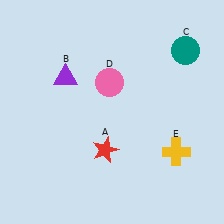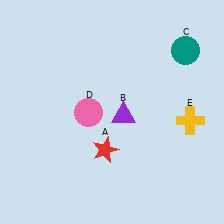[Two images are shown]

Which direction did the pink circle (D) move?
The pink circle (D) moved down.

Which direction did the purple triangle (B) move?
The purple triangle (B) moved right.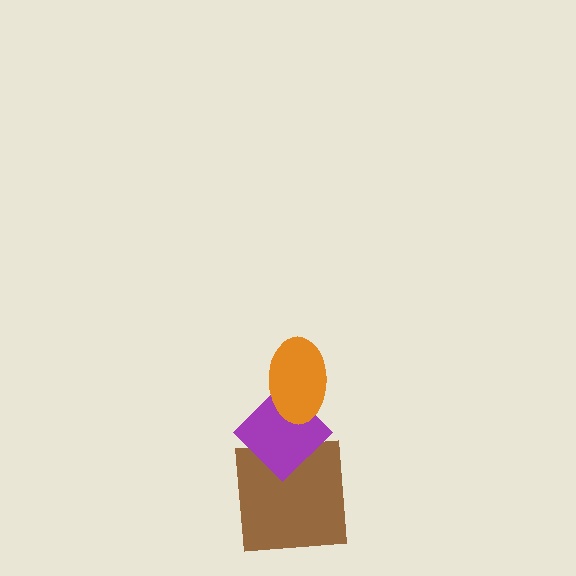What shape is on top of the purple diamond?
The orange ellipse is on top of the purple diamond.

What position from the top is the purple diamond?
The purple diamond is 2nd from the top.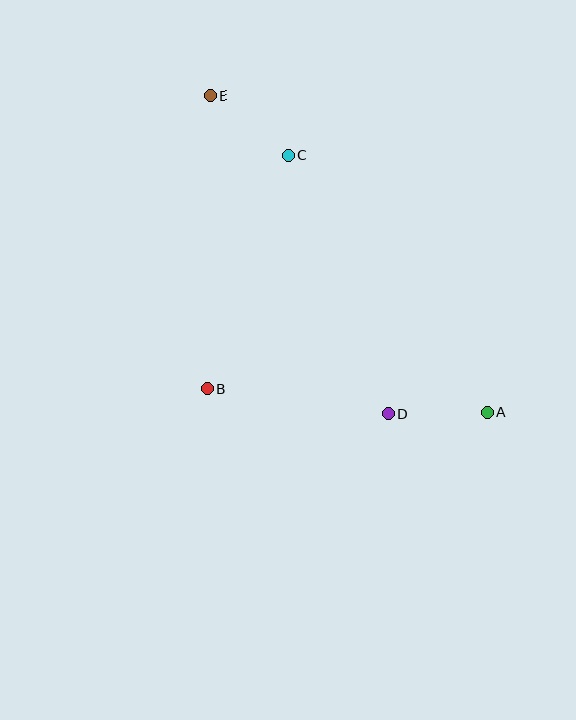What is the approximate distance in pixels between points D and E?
The distance between D and E is approximately 365 pixels.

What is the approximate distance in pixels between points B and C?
The distance between B and C is approximately 247 pixels.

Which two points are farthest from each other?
Points A and E are farthest from each other.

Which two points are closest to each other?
Points C and E are closest to each other.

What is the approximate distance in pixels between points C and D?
The distance between C and D is approximately 278 pixels.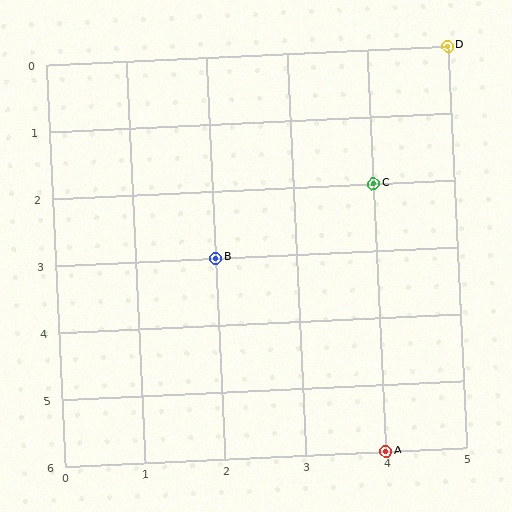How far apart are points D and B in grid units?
Points D and B are 3 columns and 3 rows apart (about 4.2 grid units diagonally).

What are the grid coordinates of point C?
Point C is at grid coordinates (4, 2).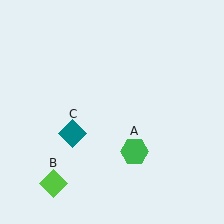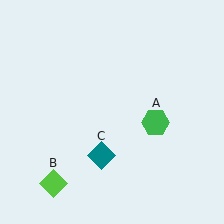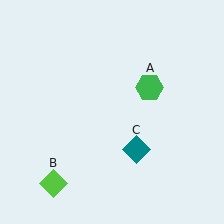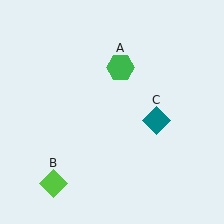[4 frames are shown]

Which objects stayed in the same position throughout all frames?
Lime diamond (object B) remained stationary.